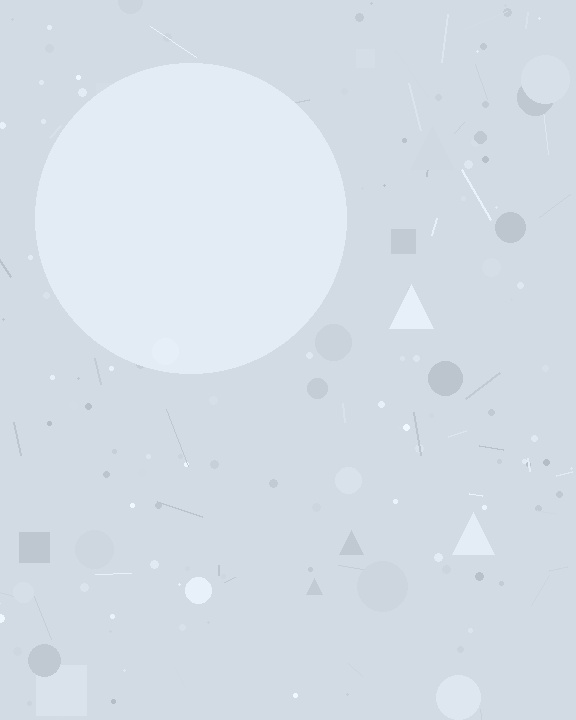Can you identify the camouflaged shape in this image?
The camouflaged shape is a circle.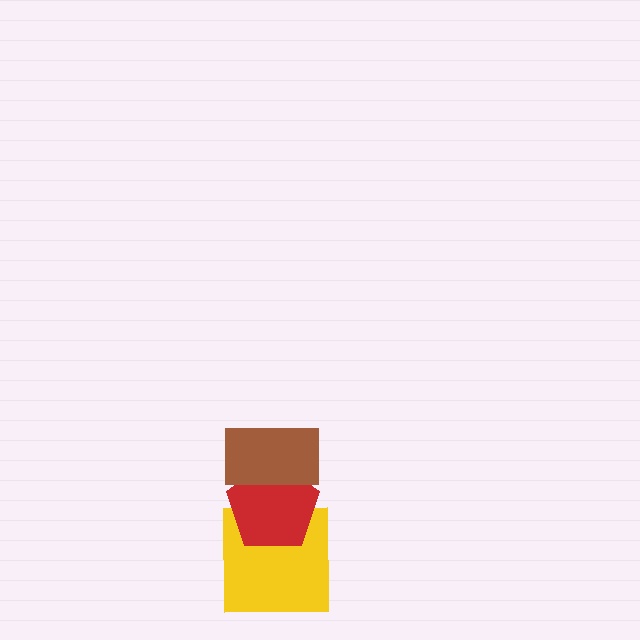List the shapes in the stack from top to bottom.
From top to bottom: the brown rectangle, the red pentagon, the yellow square.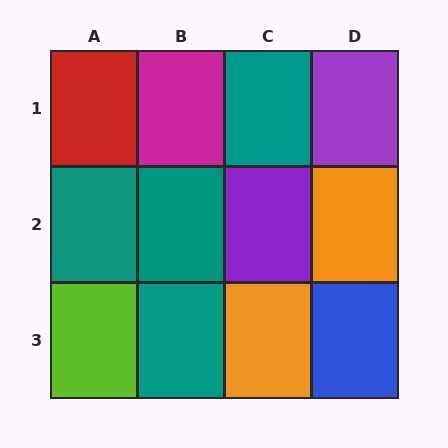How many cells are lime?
1 cell is lime.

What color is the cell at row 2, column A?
Teal.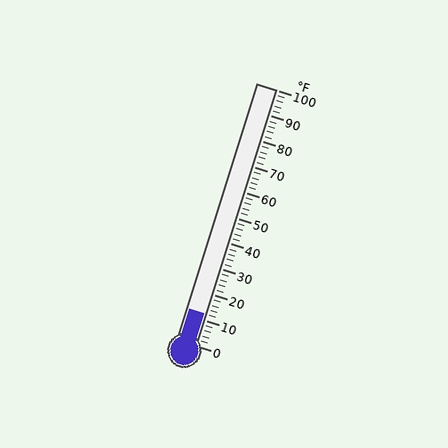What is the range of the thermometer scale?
The thermometer scale ranges from 0°F to 100°F.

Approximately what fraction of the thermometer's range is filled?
The thermometer is filled to approximately 10% of its range.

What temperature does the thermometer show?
The thermometer shows approximately 12°F.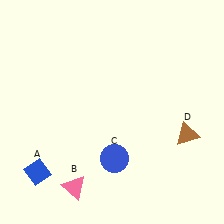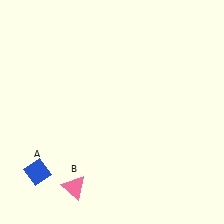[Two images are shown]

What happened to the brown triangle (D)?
The brown triangle (D) was removed in Image 2. It was in the bottom-right area of Image 1.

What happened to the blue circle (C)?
The blue circle (C) was removed in Image 2. It was in the bottom-right area of Image 1.